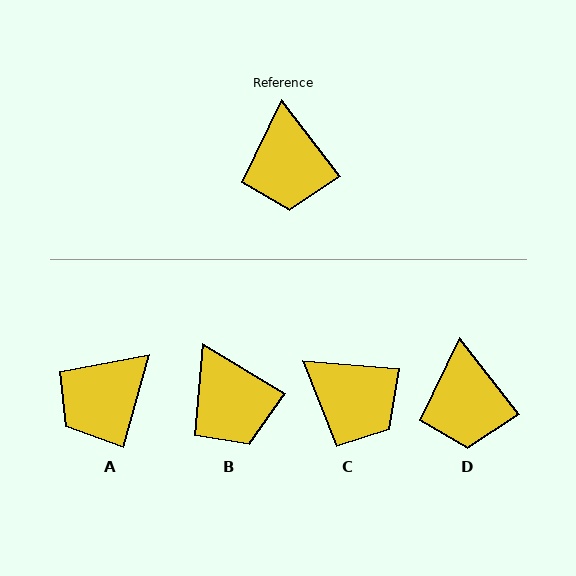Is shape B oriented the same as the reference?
No, it is off by about 21 degrees.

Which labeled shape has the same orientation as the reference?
D.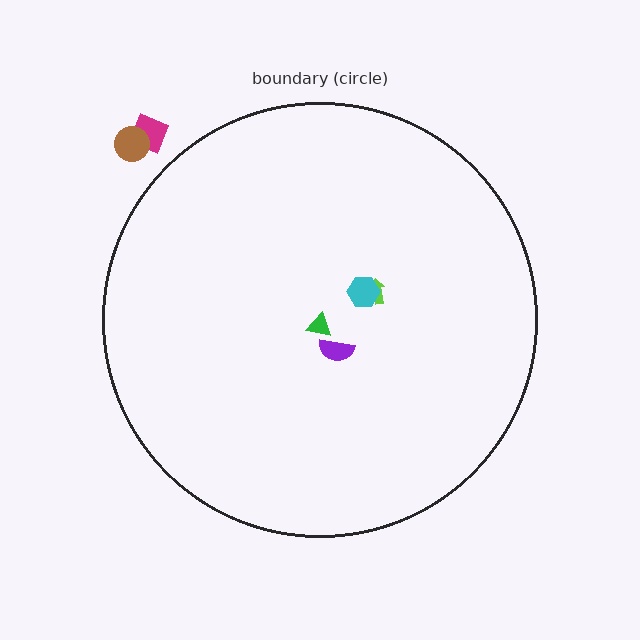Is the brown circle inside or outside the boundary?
Outside.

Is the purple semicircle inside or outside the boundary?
Inside.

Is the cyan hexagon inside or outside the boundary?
Inside.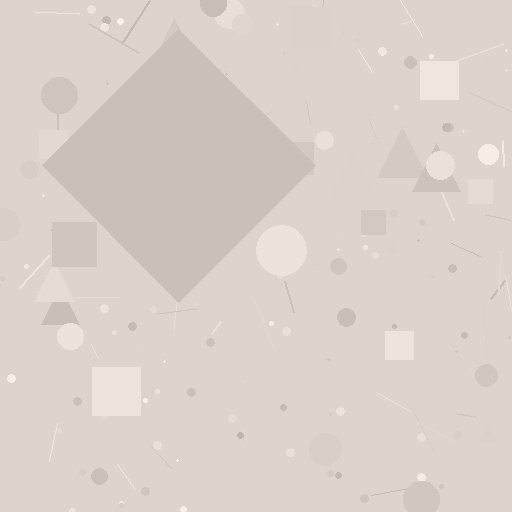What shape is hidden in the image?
A diamond is hidden in the image.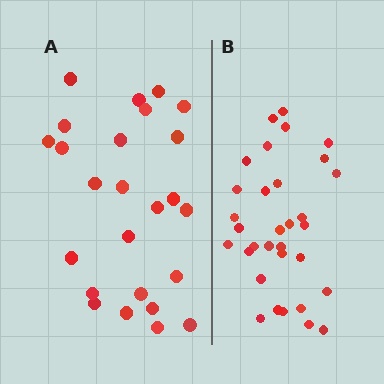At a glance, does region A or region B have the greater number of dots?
Region B (the right region) has more dots.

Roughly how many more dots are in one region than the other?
Region B has roughly 8 or so more dots than region A.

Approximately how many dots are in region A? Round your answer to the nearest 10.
About 20 dots. (The exact count is 25, which rounds to 20.)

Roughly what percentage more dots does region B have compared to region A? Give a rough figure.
About 30% more.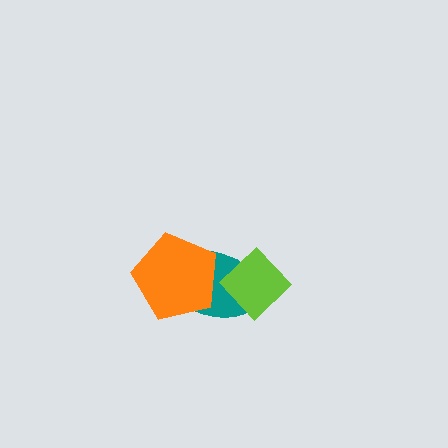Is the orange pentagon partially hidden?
No, no other shape covers it.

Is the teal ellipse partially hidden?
Yes, it is partially covered by another shape.